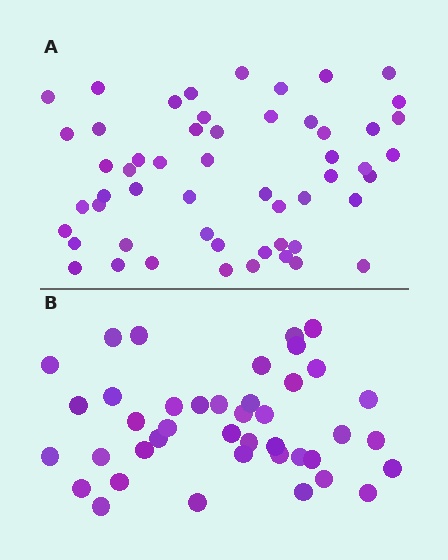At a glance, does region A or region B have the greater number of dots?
Region A (the top region) has more dots.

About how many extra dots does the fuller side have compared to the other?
Region A has approximately 15 more dots than region B.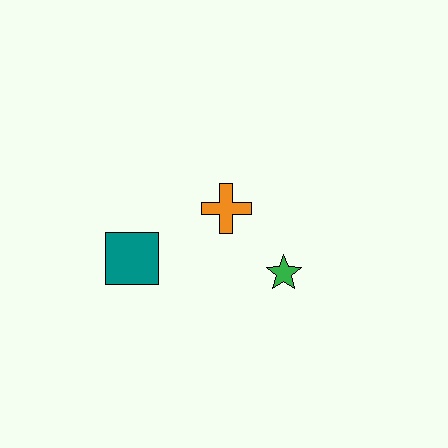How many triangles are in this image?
There are no triangles.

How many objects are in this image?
There are 3 objects.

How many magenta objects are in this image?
There are no magenta objects.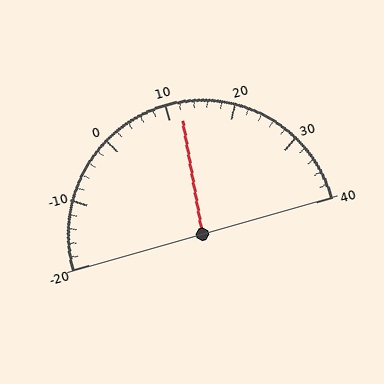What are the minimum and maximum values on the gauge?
The gauge ranges from -20 to 40.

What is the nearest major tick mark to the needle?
The nearest major tick mark is 10.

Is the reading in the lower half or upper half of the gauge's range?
The reading is in the upper half of the range (-20 to 40).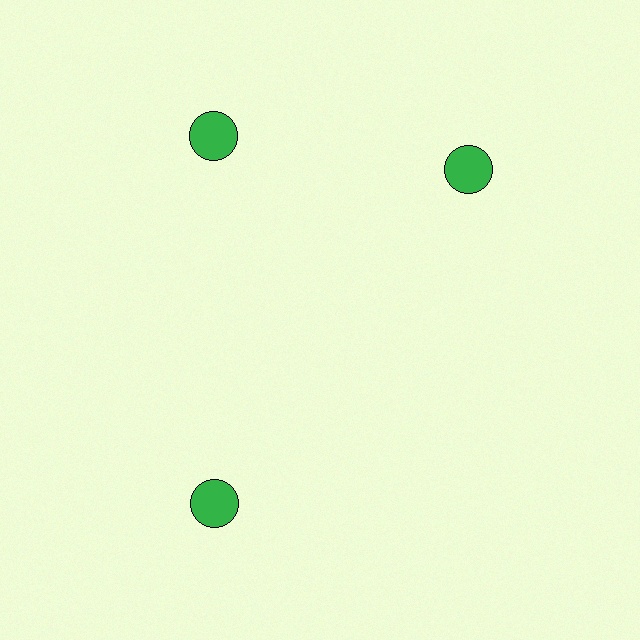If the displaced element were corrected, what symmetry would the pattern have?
It would have 3-fold rotational symmetry — the pattern would map onto itself every 120 degrees.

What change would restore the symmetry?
The symmetry would be restored by rotating it back into even spacing with its neighbors so that all 3 circles sit at equal angles and equal distance from the center.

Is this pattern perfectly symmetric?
No. The 3 green circles are arranged in a ring, but one element near the 3 o'clock position is rotated out of alignment along the ring, breaking the 3-fold rotational symmetry.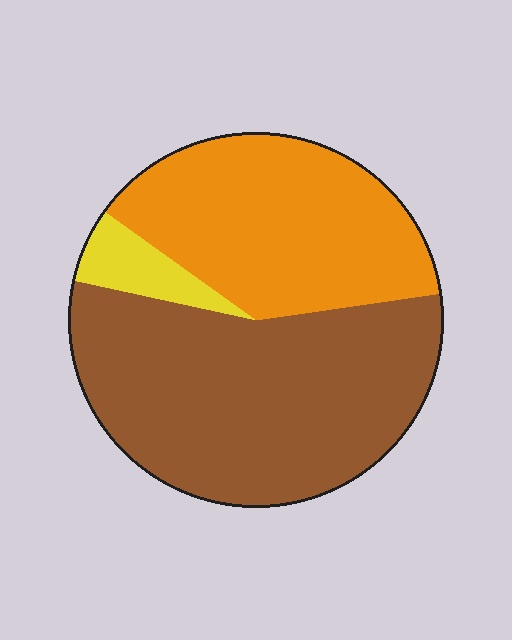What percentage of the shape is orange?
Orange takes up between a third and a half of the shape.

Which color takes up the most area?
Brown, at roughly 55%.